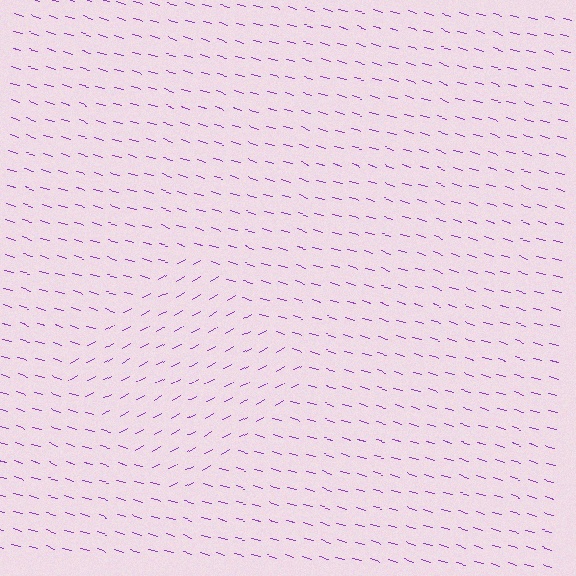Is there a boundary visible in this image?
Yes, there is a texture boundary formed by a change in line orientation.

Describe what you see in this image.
The image is filled with small purple line segments. A diamond region in the image has lines oriented differently from the surrounding lines, creating a visible texture boundary.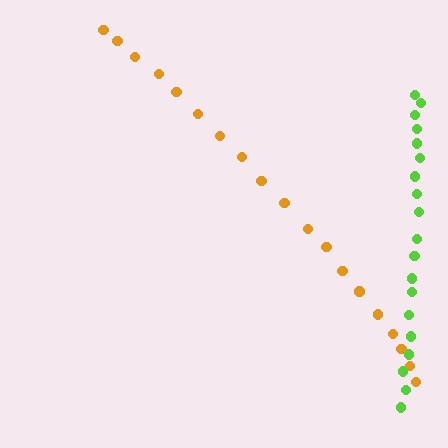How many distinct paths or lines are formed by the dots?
There are 2 distinct paths.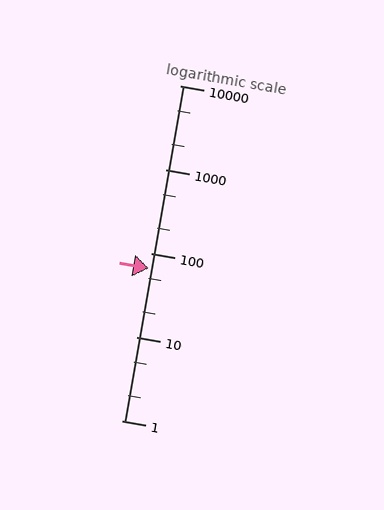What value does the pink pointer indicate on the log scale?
The pointer indicates approximately 66.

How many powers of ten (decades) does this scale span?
The scale spans 4 decades, from 1 to 10000.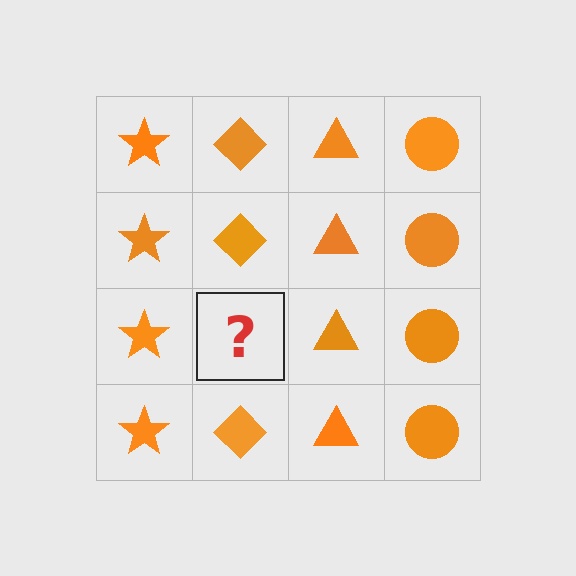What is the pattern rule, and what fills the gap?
The rule is that each column has a consistent shape. The gap should be filled with an orange diamond.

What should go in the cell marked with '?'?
The missing cell should contain an orange diamond.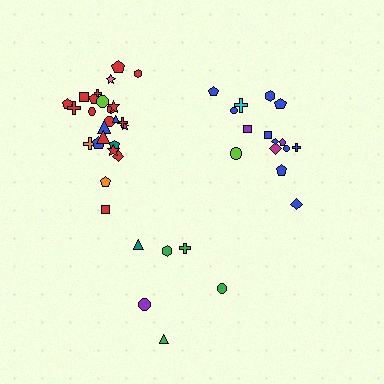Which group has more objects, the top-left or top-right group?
The top-left group.